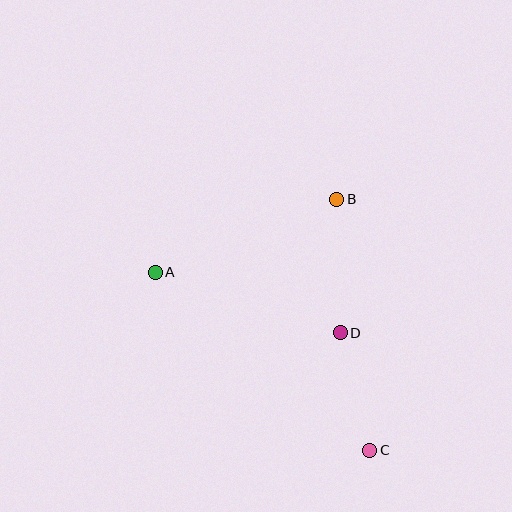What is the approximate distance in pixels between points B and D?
The distance between B and D is approximately 134 pixels.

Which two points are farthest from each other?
Points A and C are farthest from each other.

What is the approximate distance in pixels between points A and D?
The distance between A and D is approximately 195 pixels.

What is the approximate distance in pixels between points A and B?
The distance between A and B is approximately 196 pixels.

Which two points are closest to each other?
Points C and D are closest to each other.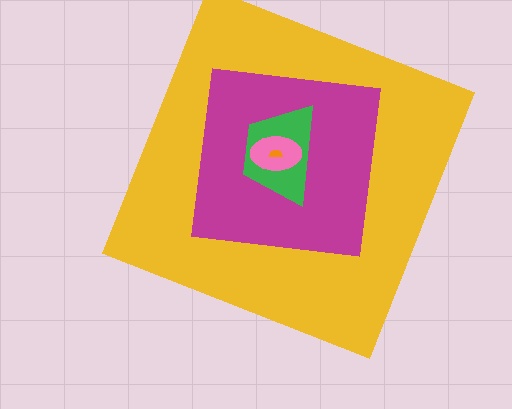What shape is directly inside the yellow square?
The magenta square.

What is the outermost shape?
The yellow square.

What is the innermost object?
The orange semicircle.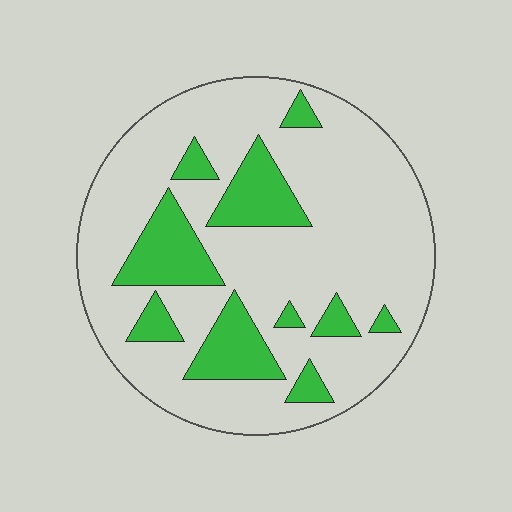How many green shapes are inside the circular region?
10.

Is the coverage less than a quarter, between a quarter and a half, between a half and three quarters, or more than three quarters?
Less than a quarter.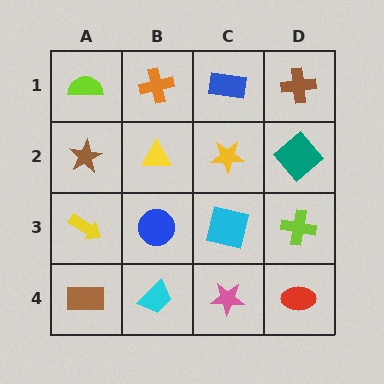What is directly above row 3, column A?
A brown star.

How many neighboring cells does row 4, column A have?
2.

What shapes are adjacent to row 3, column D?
A teal diamond (row 2, column D), a red ellipse (row 4, column D), a cyan square (row 3, column C).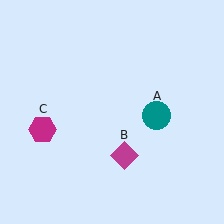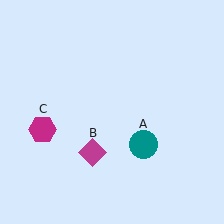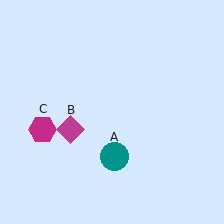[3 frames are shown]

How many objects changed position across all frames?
2 objects changed position: teal circle (object A), magenta diamond (object B).